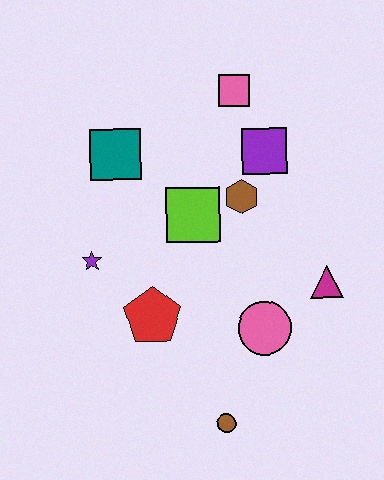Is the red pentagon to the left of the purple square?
Yes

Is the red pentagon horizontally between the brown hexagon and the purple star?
Yes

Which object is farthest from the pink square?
The brown circle is farthest from the pink square.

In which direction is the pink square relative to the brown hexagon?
The pink square is above the brown hexagon.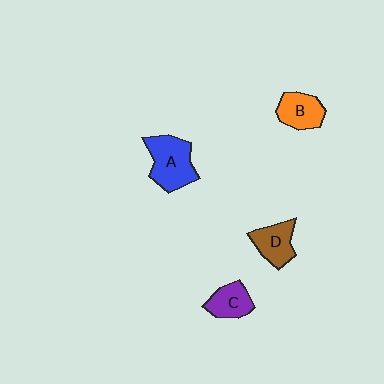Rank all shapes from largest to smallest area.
From largest to smallest: A (blue), D (brown), B (orange), C (purple).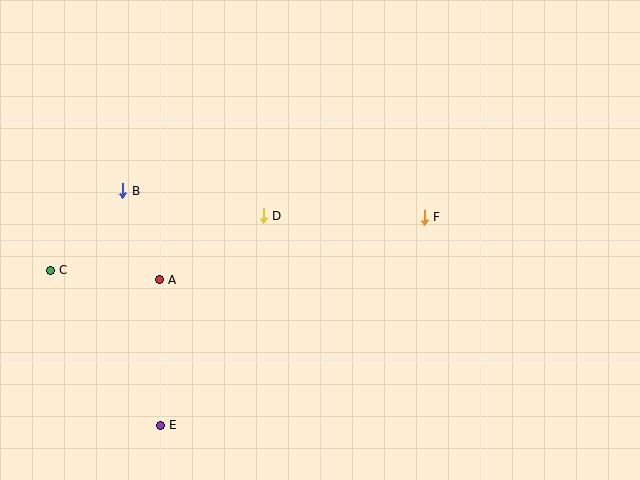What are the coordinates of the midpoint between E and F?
The midpoint between E and F is at (292, 321).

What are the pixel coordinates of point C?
Point C is at (50, 270).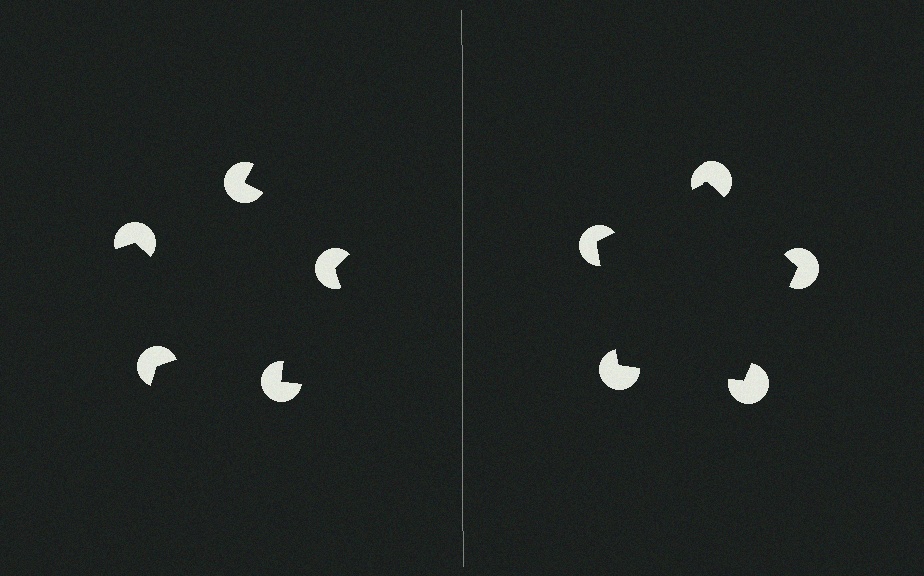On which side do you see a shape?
An illusory pentagon appears on the right side. On the left side the wedge cuts are rotated, so no coherent shape forms.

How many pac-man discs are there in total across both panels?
10 — 5 on each side.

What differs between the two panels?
The pac-man discs are positioned identically on both sides; only the wedge orientations differ. On the right they align to a pentagon; on the left they are misaligned.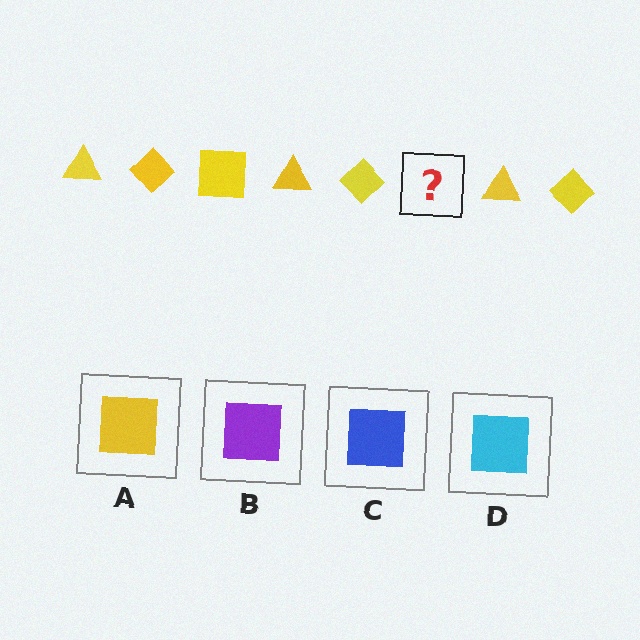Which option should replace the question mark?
Option A.